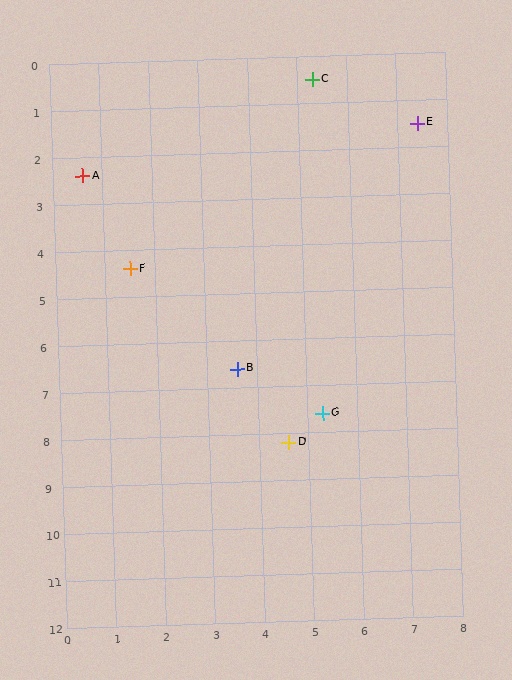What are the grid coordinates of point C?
Point C is at approximately (5.3, 0.5).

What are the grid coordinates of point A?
Point A is at approximately (0.6, 2.4).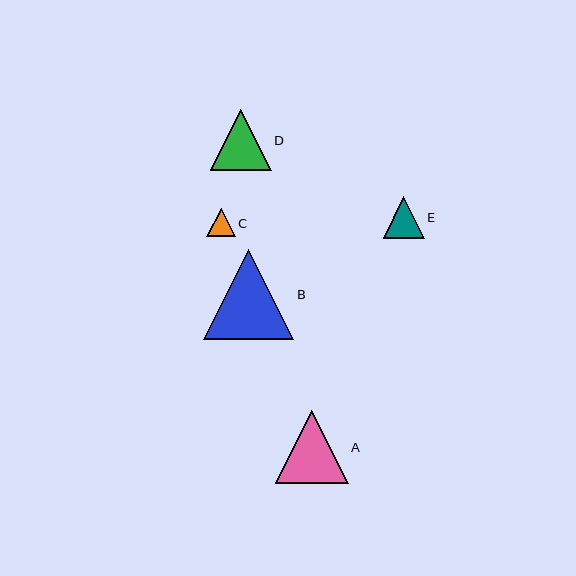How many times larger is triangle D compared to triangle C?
Triangle D is approximately 2.1 times the size of triangle C.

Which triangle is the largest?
Triangle B is the largest with a size of approximately 90 pixels.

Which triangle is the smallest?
Triangle C is the smallest with a size of approximately 28 pixels.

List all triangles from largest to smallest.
From largest to smallest: B, A, D, E, C.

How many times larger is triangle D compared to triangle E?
Triangle D is approximately 1.5 times the size of triangle E.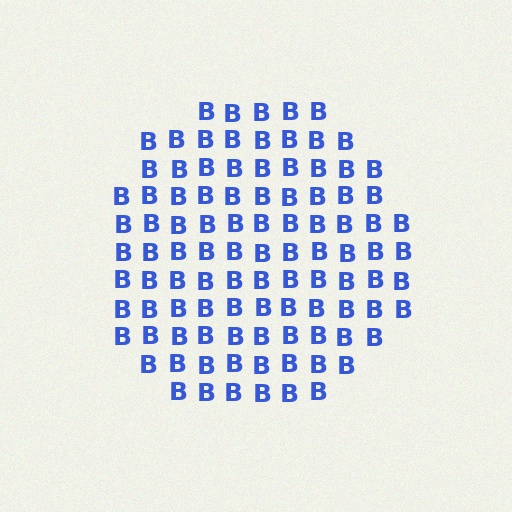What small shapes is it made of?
It is made of small letter B's.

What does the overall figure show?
The overall figure shows a circle.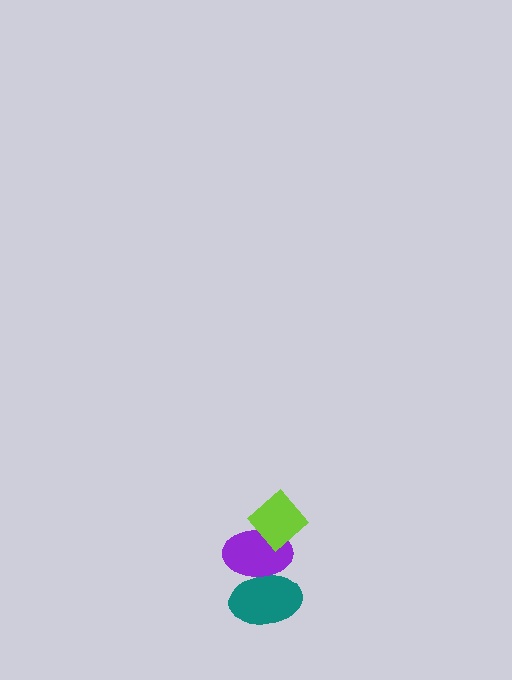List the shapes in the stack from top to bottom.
From top to bottom: the lime diamond, the purple ellipse, the teal ellipse.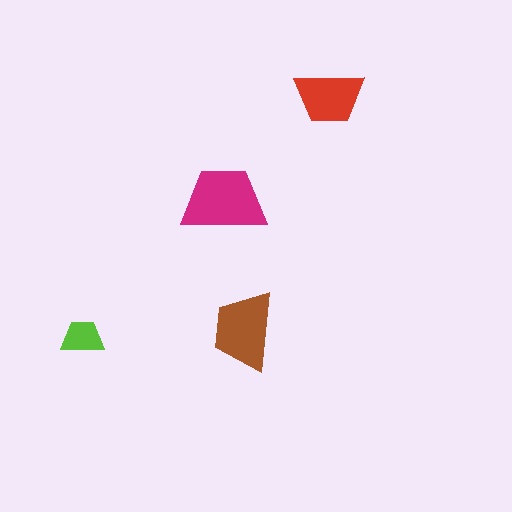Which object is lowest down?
The lime trapezoid is bottommost.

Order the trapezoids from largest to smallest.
the magenta one, the brown one, the red one, the lime one.